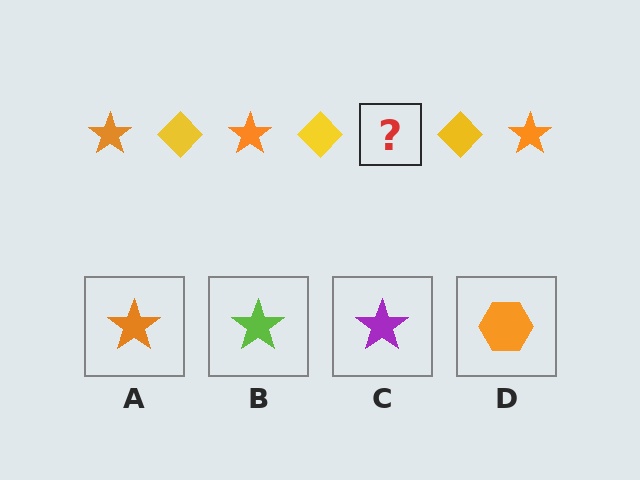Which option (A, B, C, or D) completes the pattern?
A.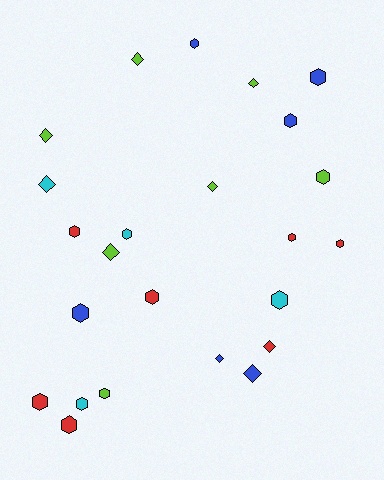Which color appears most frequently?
Lime, with 7 objects.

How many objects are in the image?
There are 24 objects.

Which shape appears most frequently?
Hexagon, with 15 objects.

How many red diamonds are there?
There is 1 red diamond.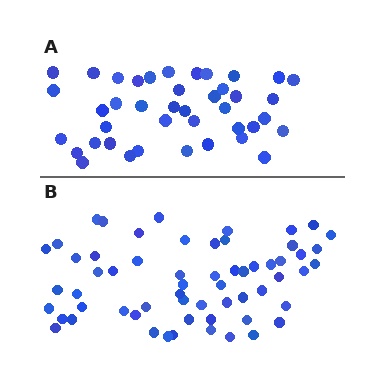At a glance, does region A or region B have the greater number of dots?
Region B (the bottom region) has more dots.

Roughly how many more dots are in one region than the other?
Region B has approximately 20 more dots than region A.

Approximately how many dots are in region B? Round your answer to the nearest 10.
About 60 dots.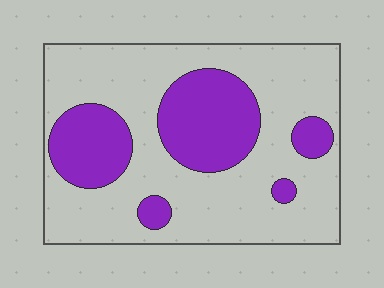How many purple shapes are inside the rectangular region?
5.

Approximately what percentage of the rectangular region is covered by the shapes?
Approximately 30%.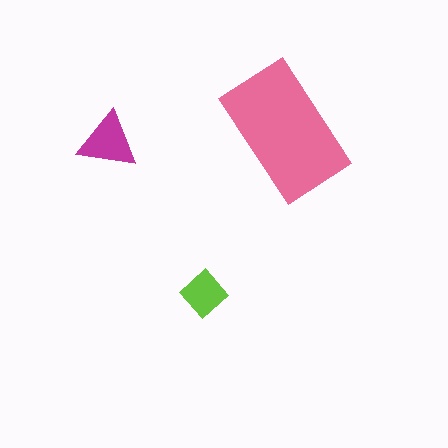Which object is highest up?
The pink rectangle is topmost.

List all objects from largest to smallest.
The pink rectangle, the magenta triangle, the lime diamond.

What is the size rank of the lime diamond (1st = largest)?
3rd.